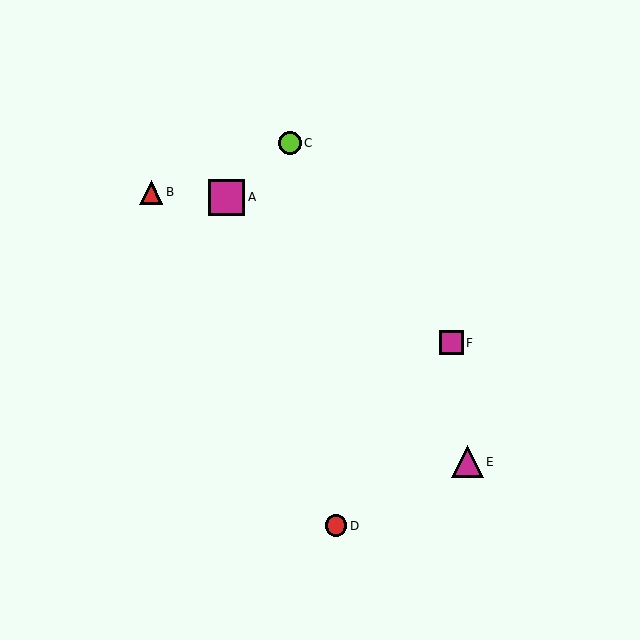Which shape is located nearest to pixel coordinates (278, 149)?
The lime circle (labeled C) at (290, 143) is nearest to that location.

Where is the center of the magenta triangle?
The center of the magenta triangle is at (467, 462).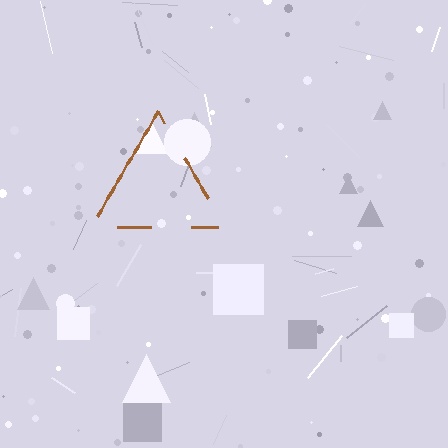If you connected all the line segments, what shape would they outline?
They would outline a triangle.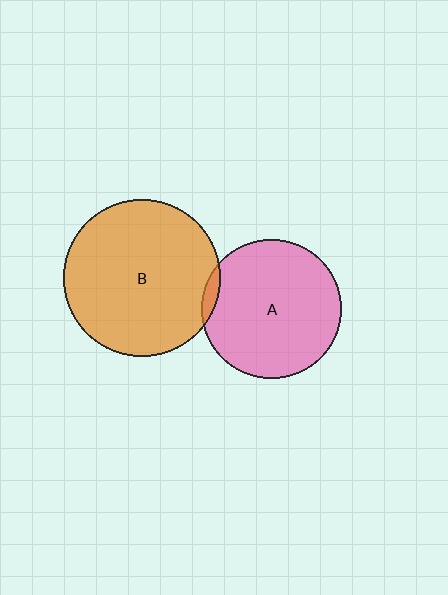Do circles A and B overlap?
Yes.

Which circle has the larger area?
Circle B (orange).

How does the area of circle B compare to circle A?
Approximately 1.3 times.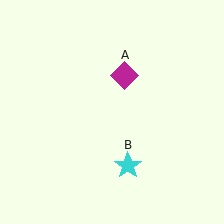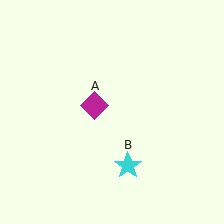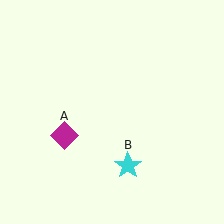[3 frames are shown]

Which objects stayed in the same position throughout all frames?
Cyan star (object B) remained stationary.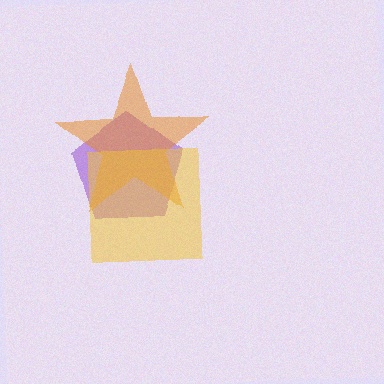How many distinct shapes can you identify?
There are 3 distinct shapes: a purple pentagon, an orange star, a yellow square.